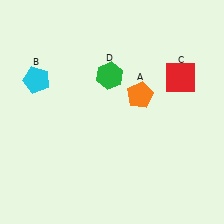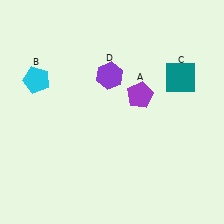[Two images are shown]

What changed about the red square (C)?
In Image 1, C is red. In Image 2, it changed to teal.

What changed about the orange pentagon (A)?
In Image 1, A is orange. In Image 2, it changed to purple.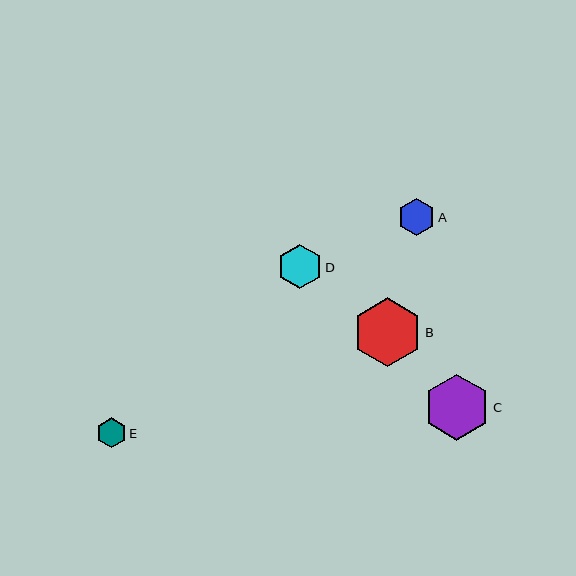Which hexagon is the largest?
Hexagon B is the largest with a size of approximately 69 pixels.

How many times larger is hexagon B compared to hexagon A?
Hexagon B is approximately 1.9 times the size of hexagon A.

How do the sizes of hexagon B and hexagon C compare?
Hexagon B and hexagon C are approximately the same size.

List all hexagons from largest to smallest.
From largest to smallest: B, C, D, A, E.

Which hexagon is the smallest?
Hexagon E is the smallest with a size of approximately 30 pixels.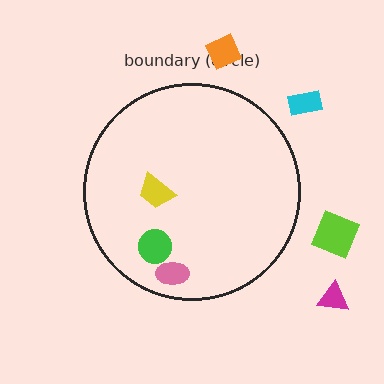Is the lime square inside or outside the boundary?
Outside.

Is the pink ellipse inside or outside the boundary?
Inside.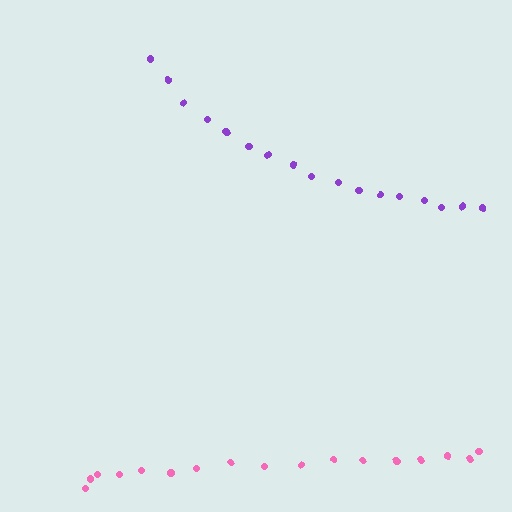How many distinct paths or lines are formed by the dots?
There are 2 distinct paths.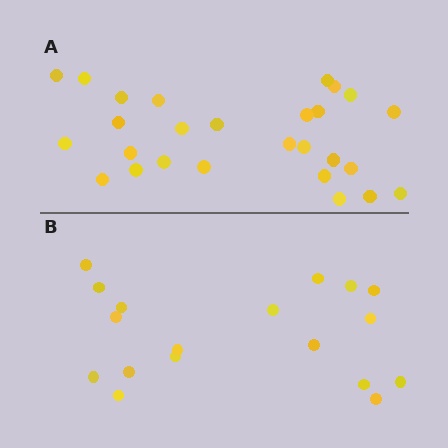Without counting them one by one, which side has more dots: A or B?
Region A (the top region) has more dots.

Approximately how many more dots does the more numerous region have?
Region A has roughly 8 or so more dots than region B.